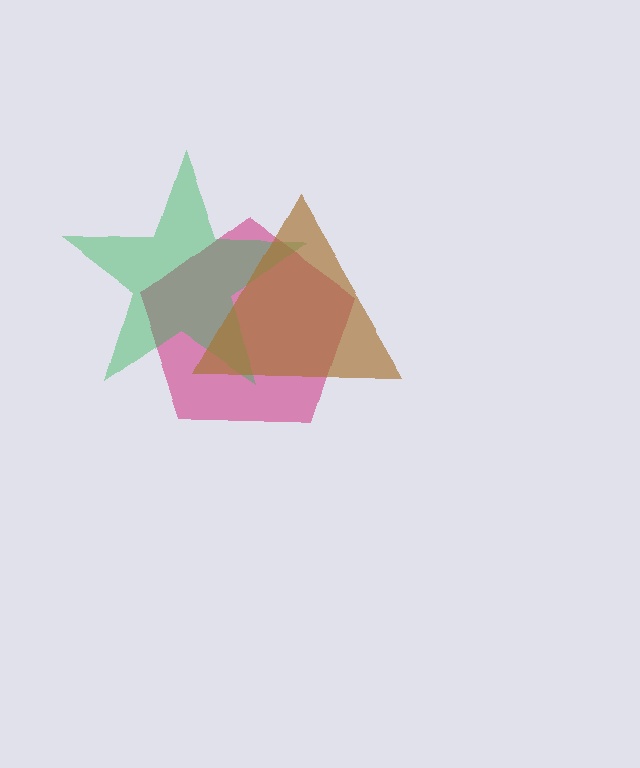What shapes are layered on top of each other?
The layered shapes are: a magenta pentagon, a green star, a brown triangle.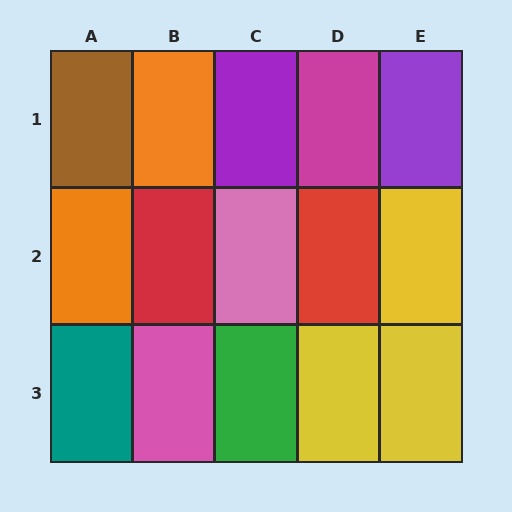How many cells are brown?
1 cell is brown.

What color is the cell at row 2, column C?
Pink.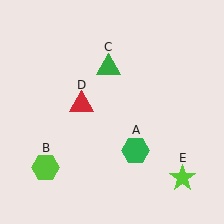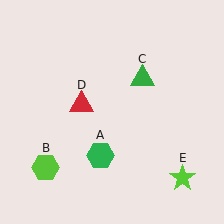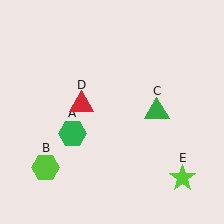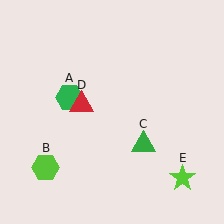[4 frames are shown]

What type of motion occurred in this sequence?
The green hexagon (object A), green triangle (object C) rotated clockwise around the center of the scene.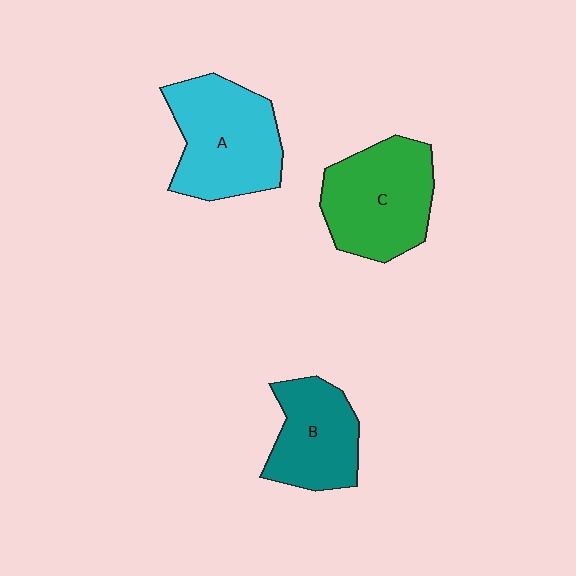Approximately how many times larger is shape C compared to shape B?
Approximately 1.3 times.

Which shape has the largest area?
Shape A (cyan).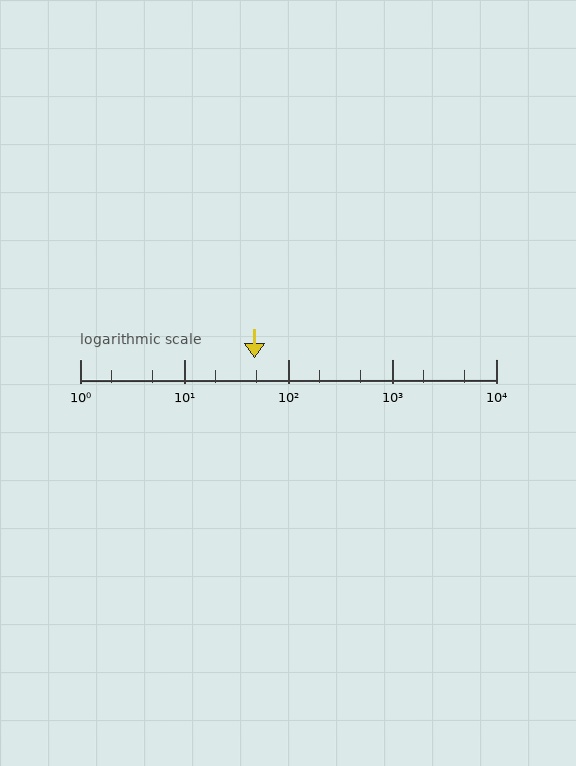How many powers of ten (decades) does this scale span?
The scale spans 4 decades, from 1 to 10000.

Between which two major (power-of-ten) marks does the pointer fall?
The pointer is between 10 and 100.